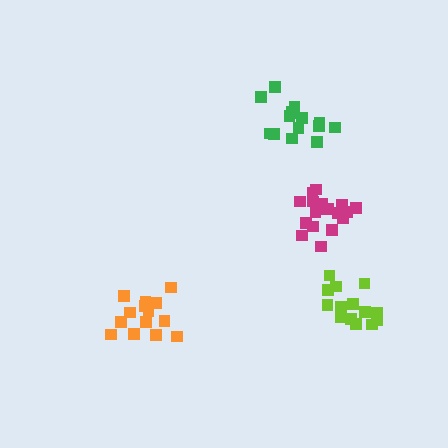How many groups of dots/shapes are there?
There are 4 groups.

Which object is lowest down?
The orange cluster is bottommost.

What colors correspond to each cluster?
The clusters are colored: green, magenta, orange, lime.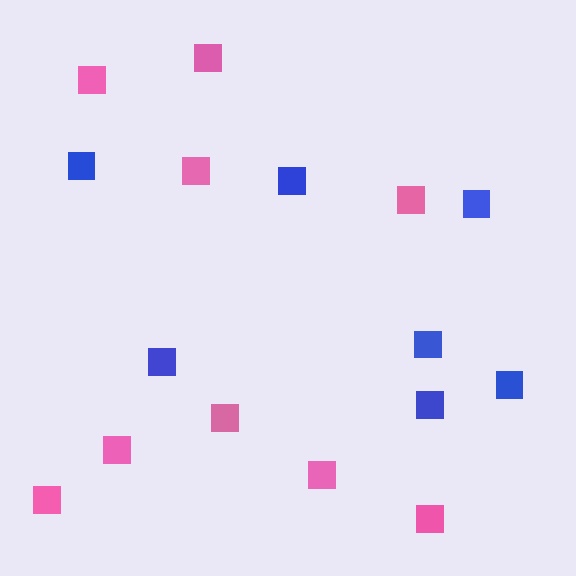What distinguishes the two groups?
There are 2 groups: one group of pink squares (9) and one group of blue squares (7).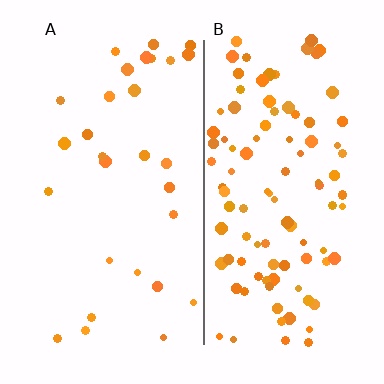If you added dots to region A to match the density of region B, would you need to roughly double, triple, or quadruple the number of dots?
Approximately quadruple.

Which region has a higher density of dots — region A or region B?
B (the right).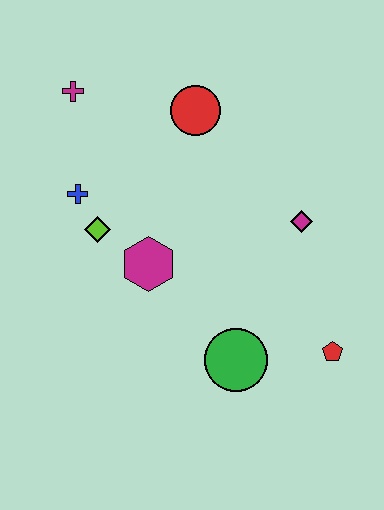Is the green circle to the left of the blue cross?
No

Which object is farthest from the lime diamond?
The red pentagon is farthest from the lime diamond.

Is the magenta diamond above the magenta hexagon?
Yes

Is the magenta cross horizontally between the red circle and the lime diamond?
No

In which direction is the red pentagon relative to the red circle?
The red pentagon is below the red circle.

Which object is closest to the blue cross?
The lime diamond is closest to the blue cross.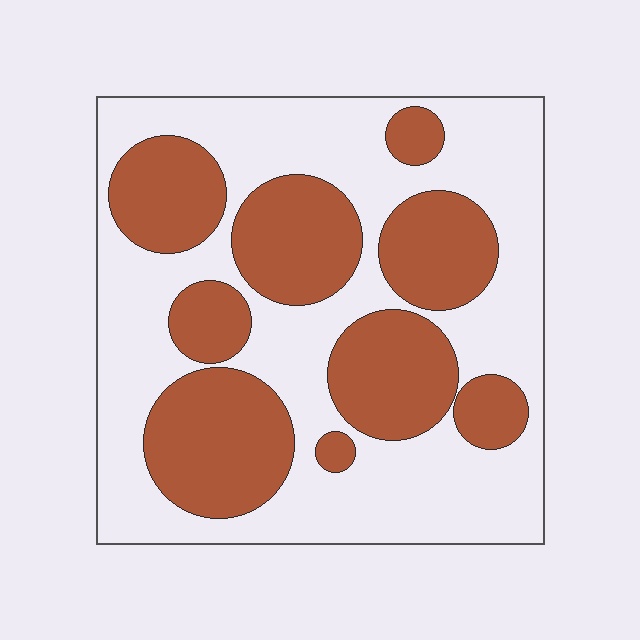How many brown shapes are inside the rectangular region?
9.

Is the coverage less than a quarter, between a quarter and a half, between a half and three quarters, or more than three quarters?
Between a quarter and a half.